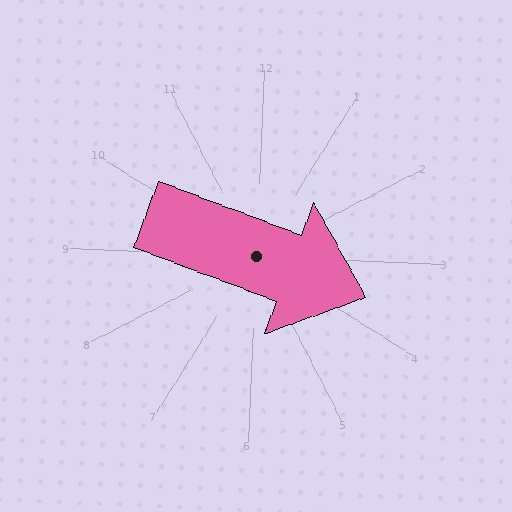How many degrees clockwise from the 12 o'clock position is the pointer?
Approximately 108 degrees.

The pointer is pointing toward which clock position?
Roughly 4 o'clock.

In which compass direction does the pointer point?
East.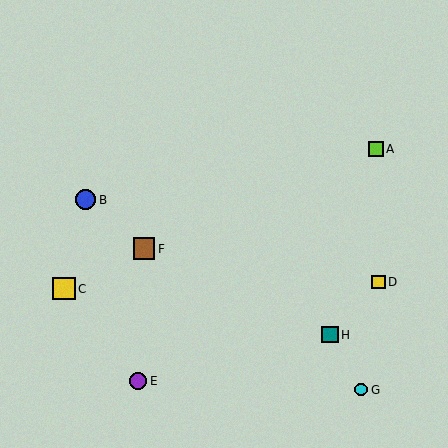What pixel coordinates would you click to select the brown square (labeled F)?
Click at (144, 249) to select the brown square F.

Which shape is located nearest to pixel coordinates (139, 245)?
The brown square (labeled F) at (144, 249) is nearest to that location.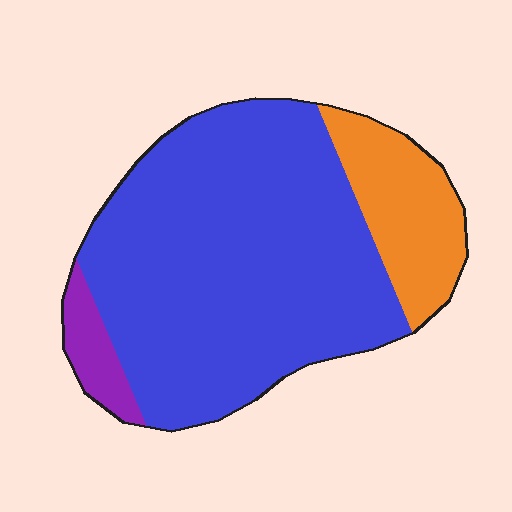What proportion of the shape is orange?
Orange takes up less than a quarter of the shape.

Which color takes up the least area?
Purple, at roughly 5%.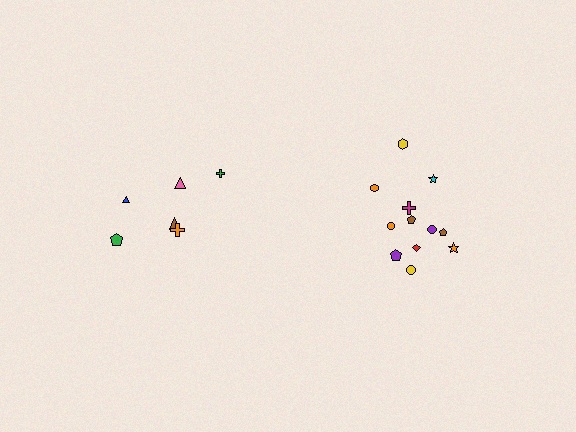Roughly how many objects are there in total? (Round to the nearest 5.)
Roughly 20 objects in total.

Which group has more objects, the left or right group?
The right group.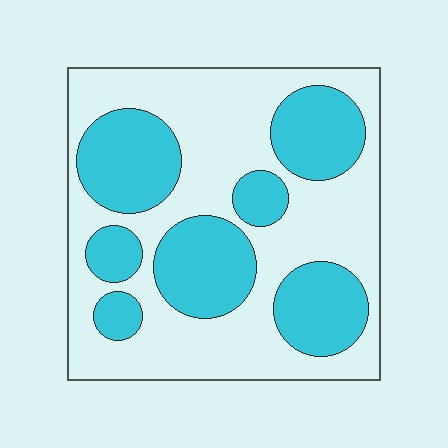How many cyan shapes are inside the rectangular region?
7.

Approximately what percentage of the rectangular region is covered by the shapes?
Approximately 40%.